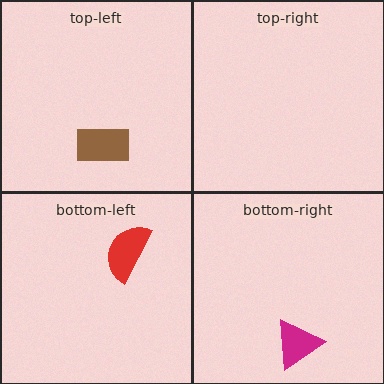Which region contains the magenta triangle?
The bottom-right region.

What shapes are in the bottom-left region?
The red semicircle.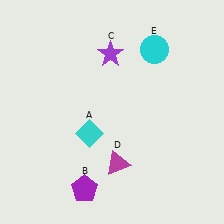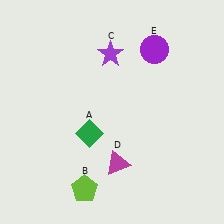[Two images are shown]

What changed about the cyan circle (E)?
In Image 1, E is cyan. In Image 2, it changed to purple.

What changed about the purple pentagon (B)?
In Image 1, B is purple. In Image 2, it changed to lime.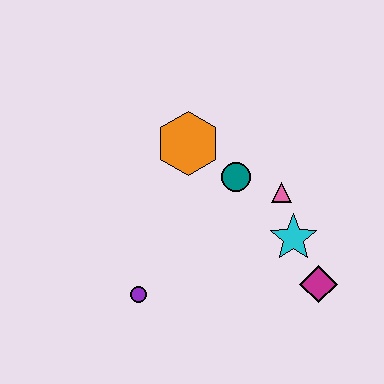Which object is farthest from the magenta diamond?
The orange hexagon is farthest from the magenta diamond.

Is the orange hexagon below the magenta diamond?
No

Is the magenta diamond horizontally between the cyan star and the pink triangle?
No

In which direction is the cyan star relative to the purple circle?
The cyan star is to the right of the purple circle.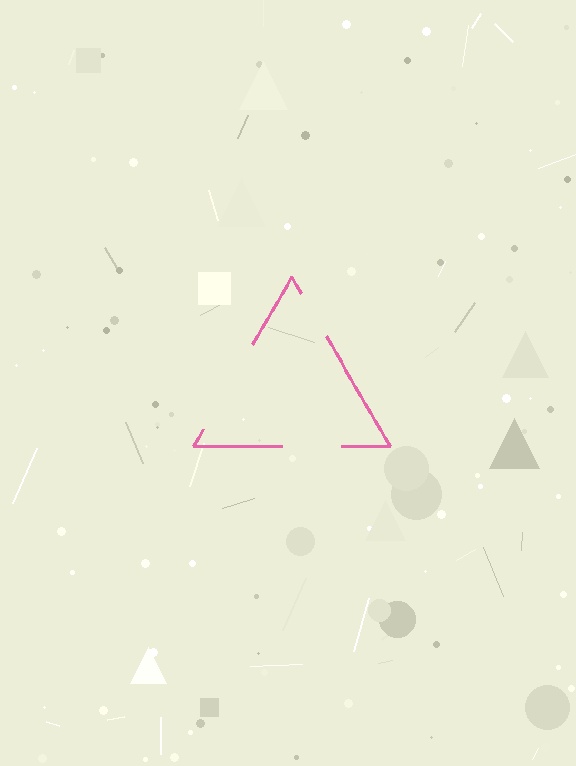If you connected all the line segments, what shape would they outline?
They would outline a triangle.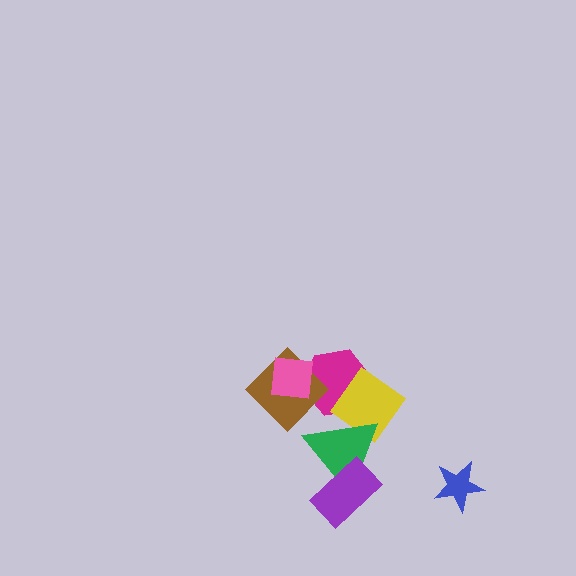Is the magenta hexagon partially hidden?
Yes, it is partially covered by another shape.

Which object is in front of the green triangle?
The purple rectangle is in front of the green triangle.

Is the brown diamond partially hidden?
Yes, it is partially covered by another shape.